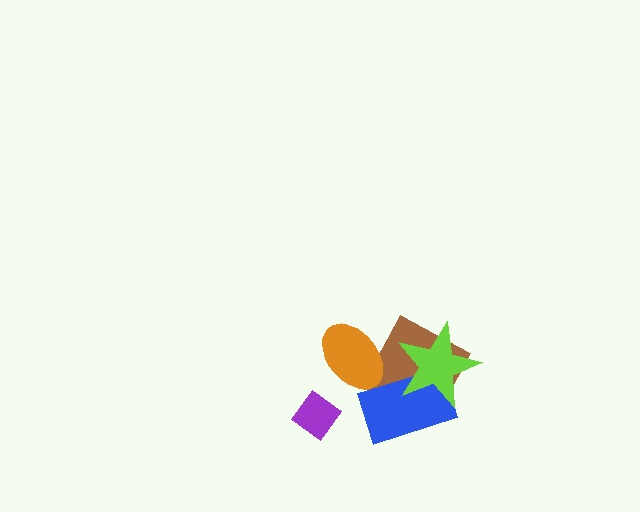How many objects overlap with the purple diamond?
0 objects overlap with the purple diamond.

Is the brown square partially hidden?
Yes, it is partially covered by another shape.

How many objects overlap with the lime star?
2 objects overlap with the lime star.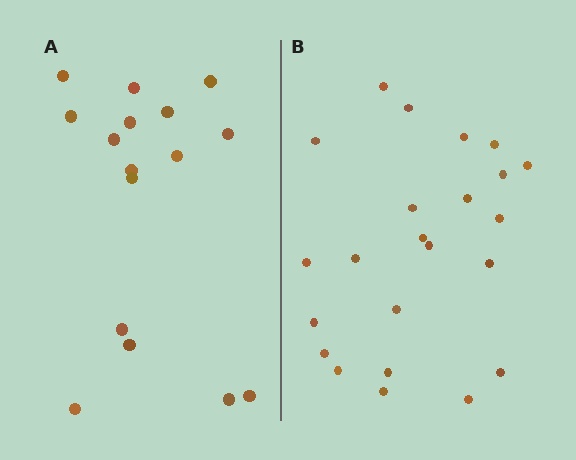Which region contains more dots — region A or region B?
Region B (the right region) has more dots.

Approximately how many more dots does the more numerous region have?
Region B has roughly 8 or so more dots than region A.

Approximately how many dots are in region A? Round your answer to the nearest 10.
About 20 dots. (The exact count is 16, which rounds to 20.)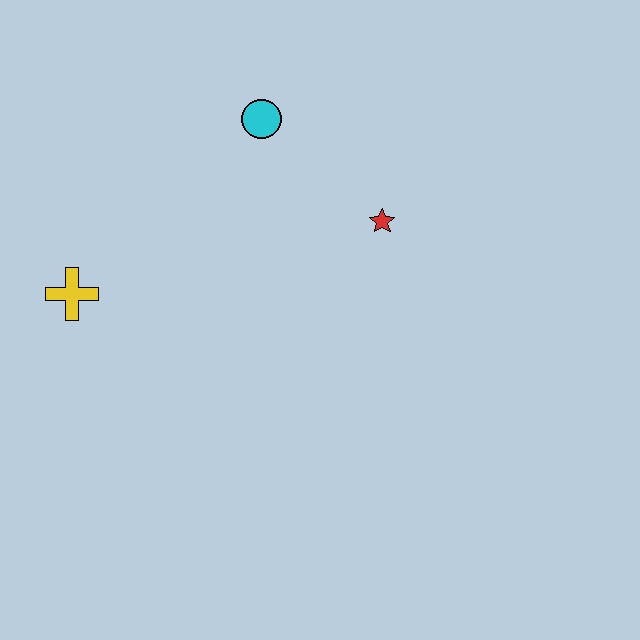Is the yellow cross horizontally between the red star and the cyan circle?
No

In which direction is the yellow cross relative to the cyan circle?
The yellow cross is to the left of the cyan circle.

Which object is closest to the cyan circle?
The red star is closest to the cyan circle.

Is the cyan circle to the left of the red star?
Yes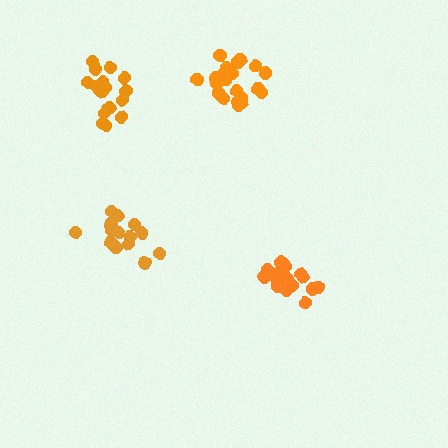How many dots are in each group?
Group 1: 16 dots, Group 2: 21 dots, Group 3: 21 dots, Group 4: 19 dots (77 total).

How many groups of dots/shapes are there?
There are 4 groups.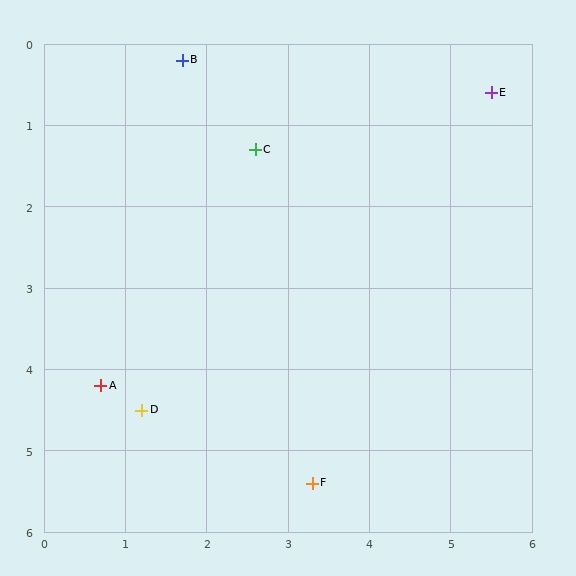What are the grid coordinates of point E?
Point E is at approximately (5.5, 0.6).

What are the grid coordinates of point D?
Point D is at approximately (1.2, 4.5).